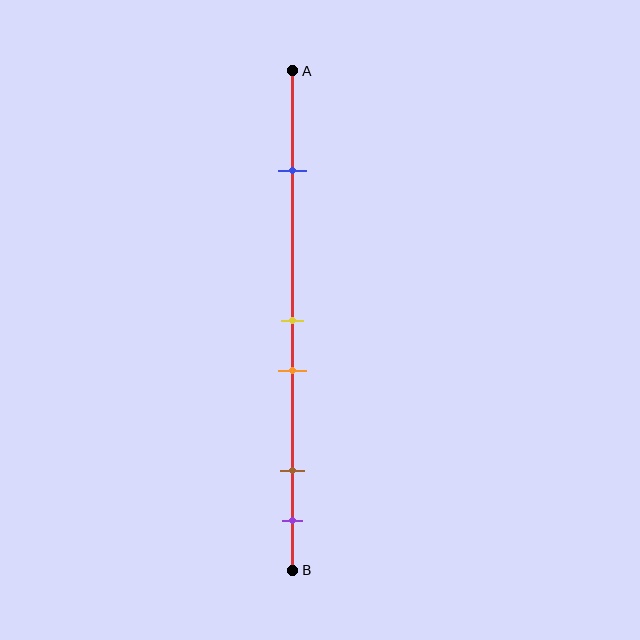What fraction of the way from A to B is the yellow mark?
The yellow mark is approximately 50% (0.5) of the way from A to B.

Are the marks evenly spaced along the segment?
No, the marks are not evenly spaced.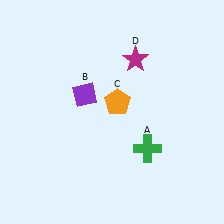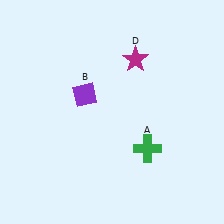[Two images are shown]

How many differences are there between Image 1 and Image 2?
There is 1 difference between the two images.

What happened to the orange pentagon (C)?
The orange pentagon (C) was removed in Image 2. It was in the top-right area of Image 1.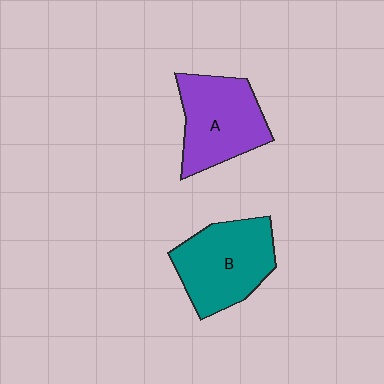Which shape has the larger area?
Shape B (teal).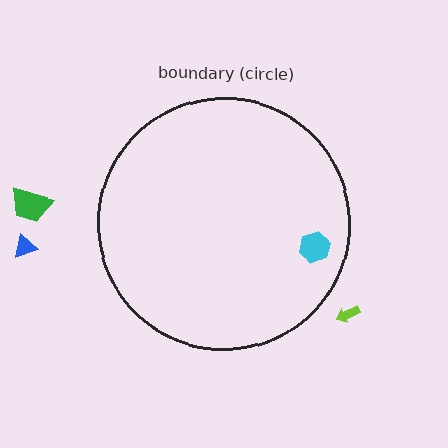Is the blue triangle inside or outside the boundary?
Outside.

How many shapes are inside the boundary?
1 inside, 3 outside.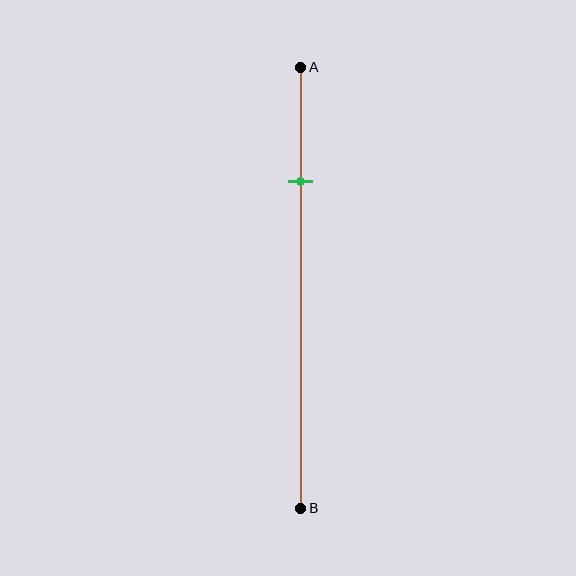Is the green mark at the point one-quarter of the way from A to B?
Yes, the mark is approximately at the one-quarter point.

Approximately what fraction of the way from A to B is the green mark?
The green mark is approximately 25% of the way from A to B.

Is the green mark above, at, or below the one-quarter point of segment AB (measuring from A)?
The green mark is approximately at the one-quarter point of segment AB.